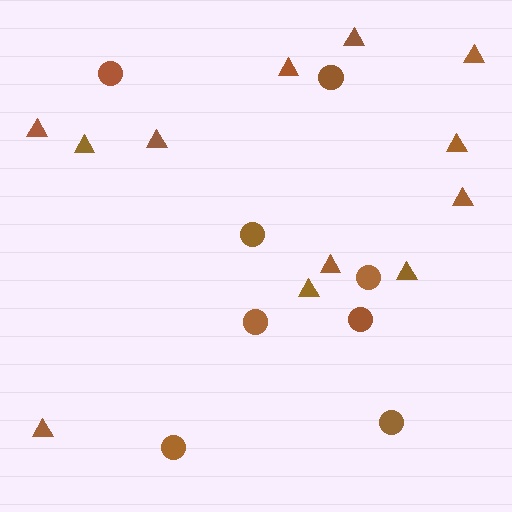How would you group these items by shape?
There are 2 groups: one group of circles (8) and one group of triangles (12).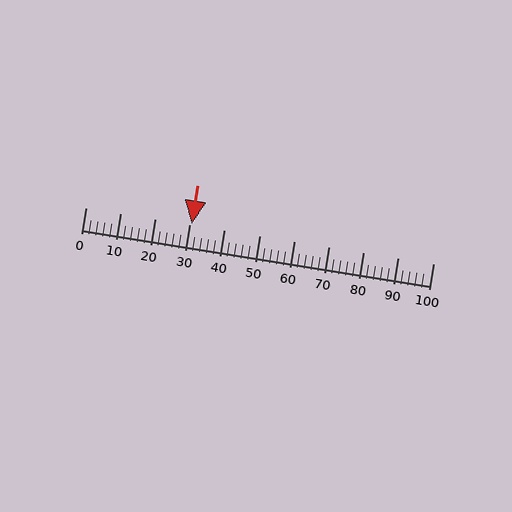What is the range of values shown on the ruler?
The ruler shows values from 0 to 100.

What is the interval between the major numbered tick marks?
The major tick marks are spaced 10 units apart.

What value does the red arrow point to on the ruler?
The red arrow points to approximately 30.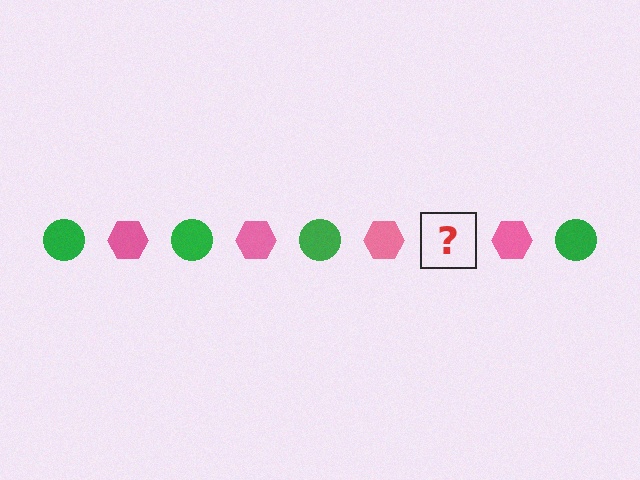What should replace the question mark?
The question mark should be replaced with a green circle.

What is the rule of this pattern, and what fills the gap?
The rule is that the pattern alternates between green circle and pink hexagon. The gap should be filled with a green circle.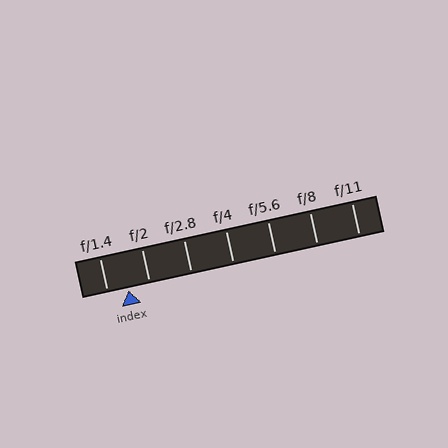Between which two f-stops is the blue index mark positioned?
The index mark is between f/1.4 and f/2.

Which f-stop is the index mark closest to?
The index mark is closest to f/2.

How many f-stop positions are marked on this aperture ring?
There are 7 f-stop positions marked.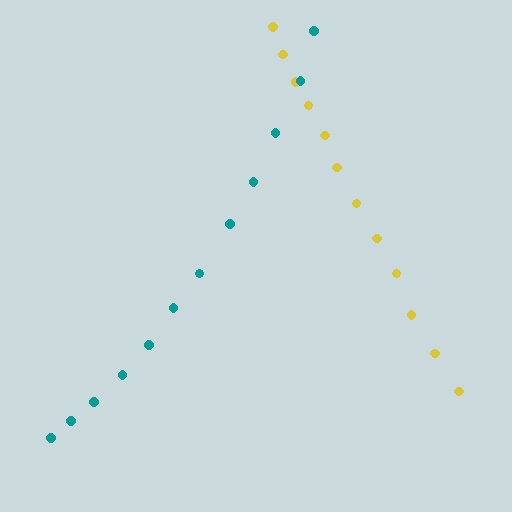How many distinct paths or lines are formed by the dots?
There are 2 distinct paths.